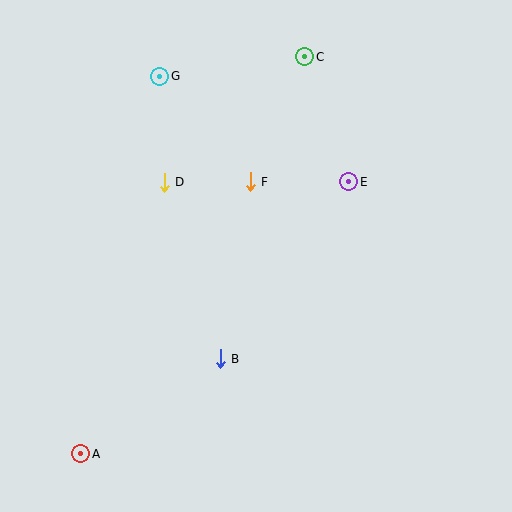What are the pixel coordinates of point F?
Point F is at (250, 182).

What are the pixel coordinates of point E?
Point E is at (349, 182).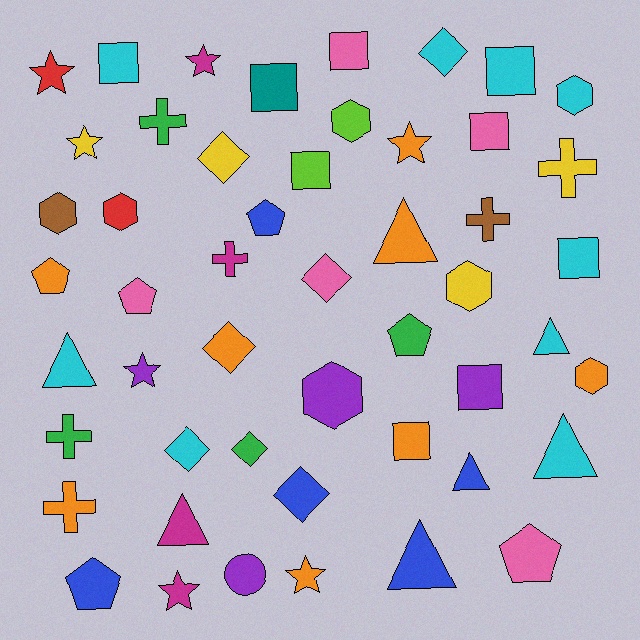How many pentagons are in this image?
There are 6 pentagons.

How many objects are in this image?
There are 50 objects.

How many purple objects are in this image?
There are 4 purple objects.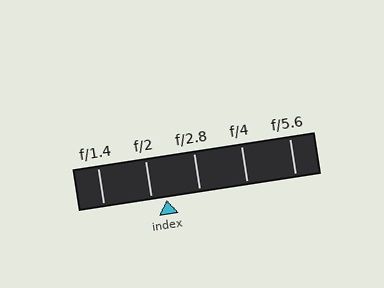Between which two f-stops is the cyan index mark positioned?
The index mark is between f/2 and f/2.8.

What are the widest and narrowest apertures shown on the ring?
The widest aperture shown is f/1.4 and the narrowest is f/5.6.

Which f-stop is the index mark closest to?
The index mark is closest to f/2.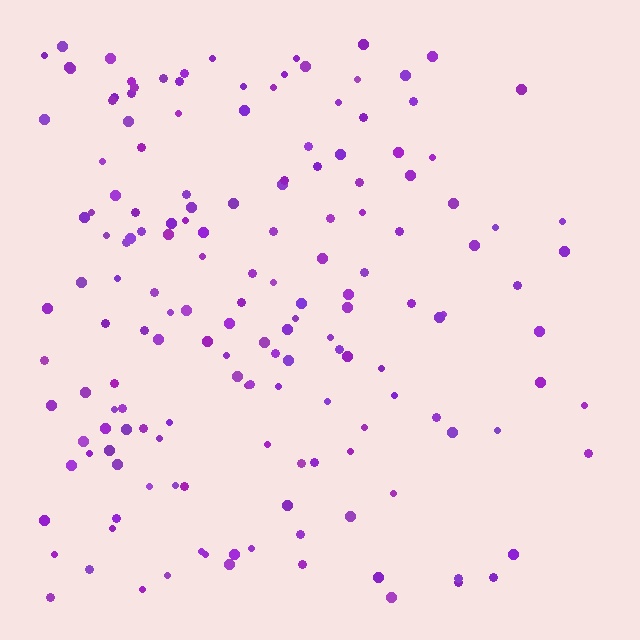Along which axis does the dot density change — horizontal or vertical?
Horizontal.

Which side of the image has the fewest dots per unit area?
The right.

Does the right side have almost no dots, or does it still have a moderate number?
Still a moderate number, just noticeably fewer than the left.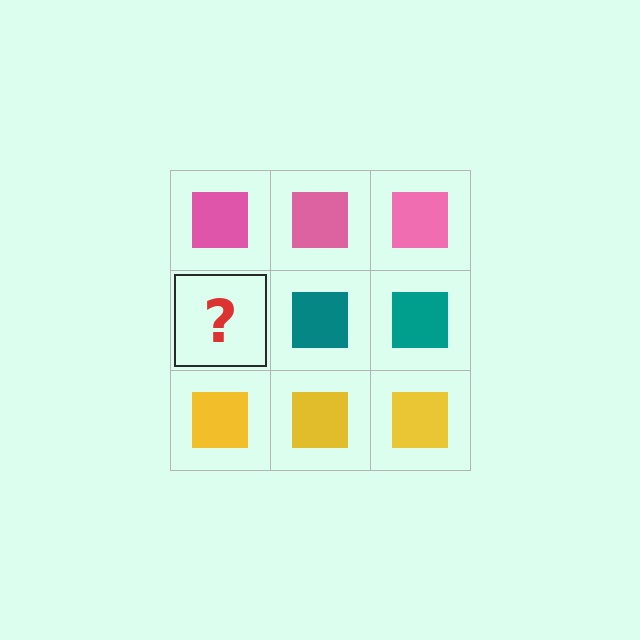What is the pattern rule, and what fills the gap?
The rule is that each row has a consistent color. The gap should be filled with a teal square.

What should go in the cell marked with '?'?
The missing cell should contain a teal square.